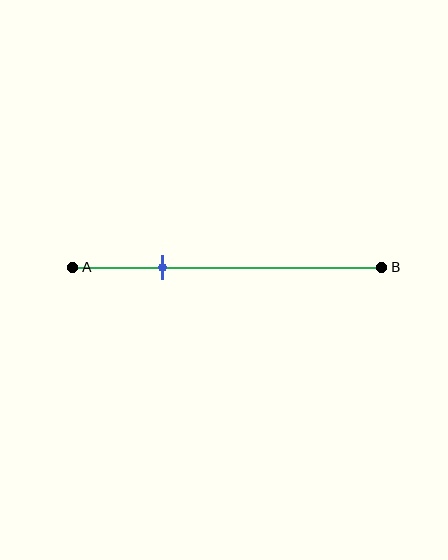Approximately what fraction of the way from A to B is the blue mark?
The blue mark is approximately 30% of the way from A to B.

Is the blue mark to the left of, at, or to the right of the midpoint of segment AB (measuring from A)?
The blue mark is to the left of the midpoint of segment AB.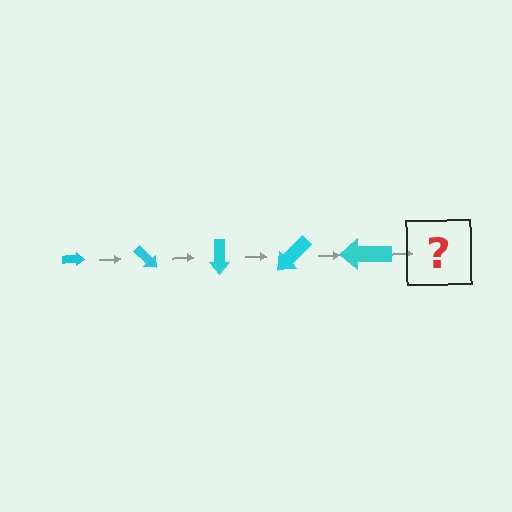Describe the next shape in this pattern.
It should be an arrow, larger than the previous one and rotated 225 degrees from the start.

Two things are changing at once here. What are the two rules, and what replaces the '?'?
The two rules are that the arrow grows larger each step and it rotates 45 degrees each step. The '?' should be an arrow, larger than the previous one and rotated 225 degrees from the start.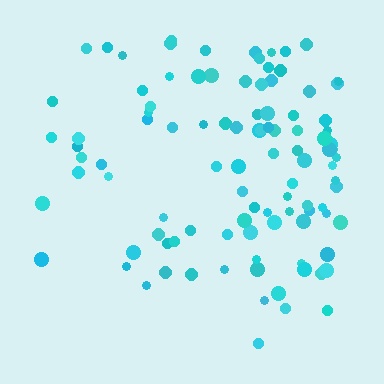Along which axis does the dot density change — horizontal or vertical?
Horizontal.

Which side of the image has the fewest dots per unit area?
The left.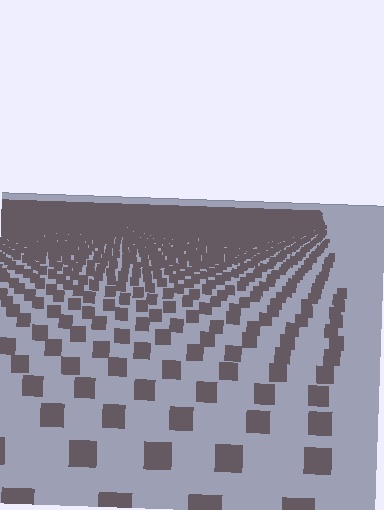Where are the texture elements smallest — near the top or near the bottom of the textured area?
Near the top.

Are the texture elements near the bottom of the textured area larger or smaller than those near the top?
Larger. Near the bottom, elements are closer to the viewer and appear at a bigger on-screen size.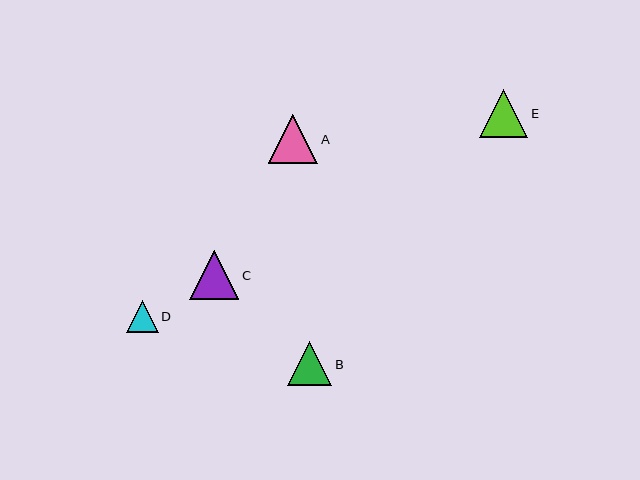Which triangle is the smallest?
Triangle D is the smallest with a size of approximately 32 pixels.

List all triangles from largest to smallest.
From largest to smallest: A, C, E, B, D.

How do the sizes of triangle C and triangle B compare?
Triangle C and triangle B are approximately the same size.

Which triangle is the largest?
Triangle A is the largest with a size of approximately 49 pixels.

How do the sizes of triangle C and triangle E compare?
Triangle C and triangle E are approximately the same size.